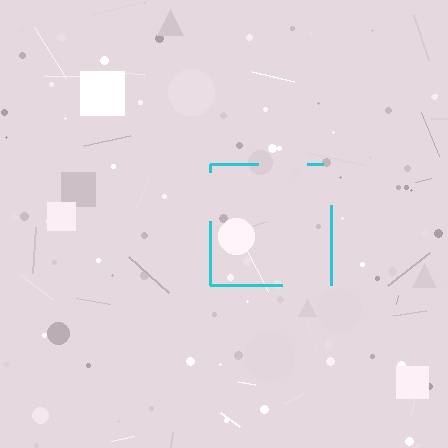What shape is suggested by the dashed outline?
The dashed outline suggests a square.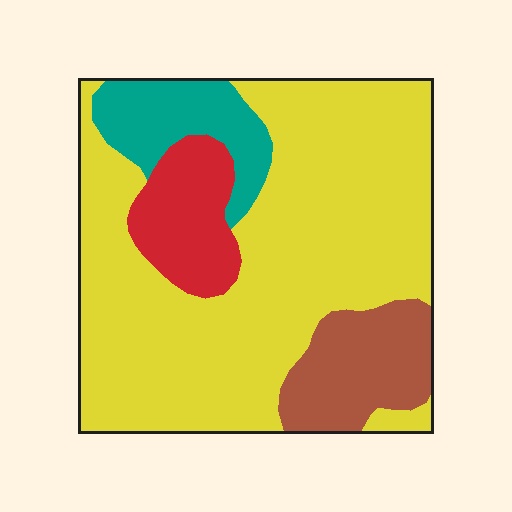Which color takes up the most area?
Yellow, at roughly 65%.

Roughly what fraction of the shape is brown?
Brown takes up about one eighth (1/8) of the shape.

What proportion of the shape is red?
Red covers 10% of the shape.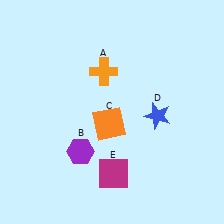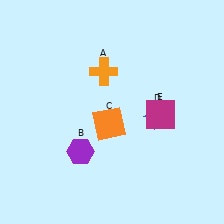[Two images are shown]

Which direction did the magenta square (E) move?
The magenta square (E) moved up.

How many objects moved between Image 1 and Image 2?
1 object moved between the two images.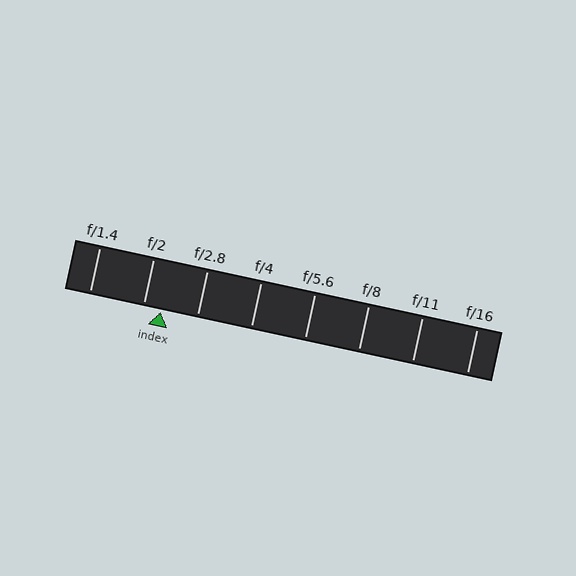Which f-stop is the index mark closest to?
The index mark is closest to f/2.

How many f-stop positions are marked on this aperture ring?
There are 8 f-stop positions marked.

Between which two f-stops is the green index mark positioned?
The index mark is between f/2 and f/2.8.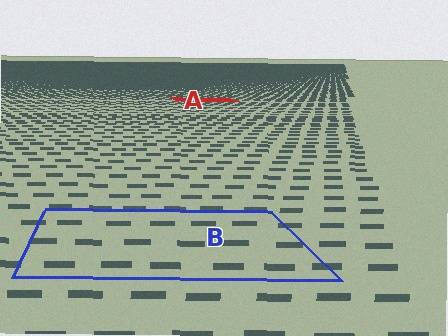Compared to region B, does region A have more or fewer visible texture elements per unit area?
Region A has more texture elements per unit area — they are packed more densely because it is farther away.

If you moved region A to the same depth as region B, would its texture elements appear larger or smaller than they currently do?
They would appear larger. At a closer depth, the same texture elements are projected at a bigger on-screen size.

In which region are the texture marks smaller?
The texture marks are smaller in region A, because it is farther away.